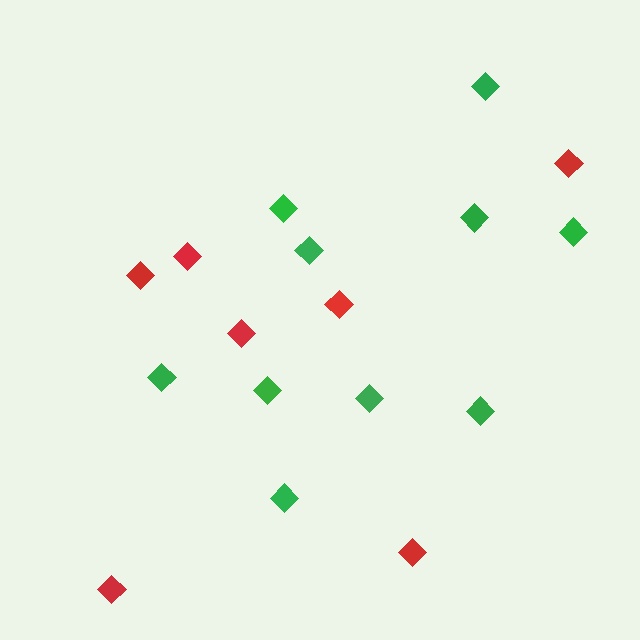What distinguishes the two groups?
There are 2 groups: one group of green diamonds (10) and one group of red diamonds (7).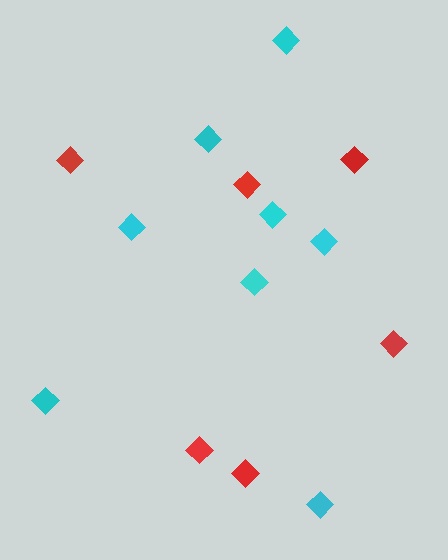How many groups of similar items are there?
There are 2 groups: one group of red diamonds (6) and one group of cyan diamonds (8).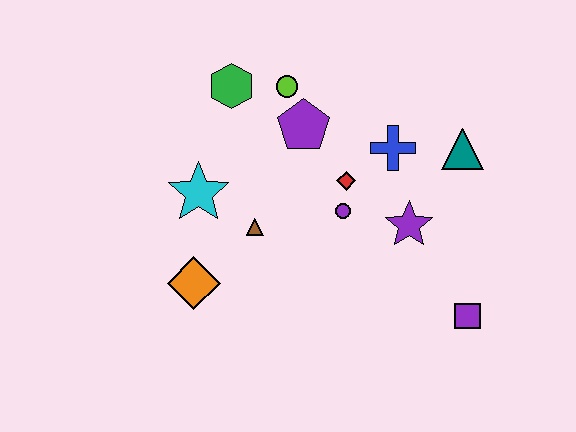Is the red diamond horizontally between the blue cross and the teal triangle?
No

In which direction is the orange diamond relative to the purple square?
The orange diamond is to the left of the purple square.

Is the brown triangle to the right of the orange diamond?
Yes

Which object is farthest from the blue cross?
The orange diamond is farthest from the blue cross.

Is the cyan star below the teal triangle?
Yes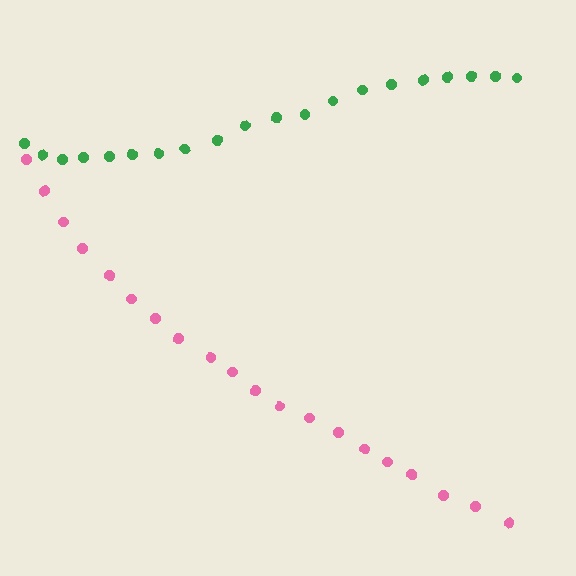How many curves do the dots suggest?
There are 2 distinct paths.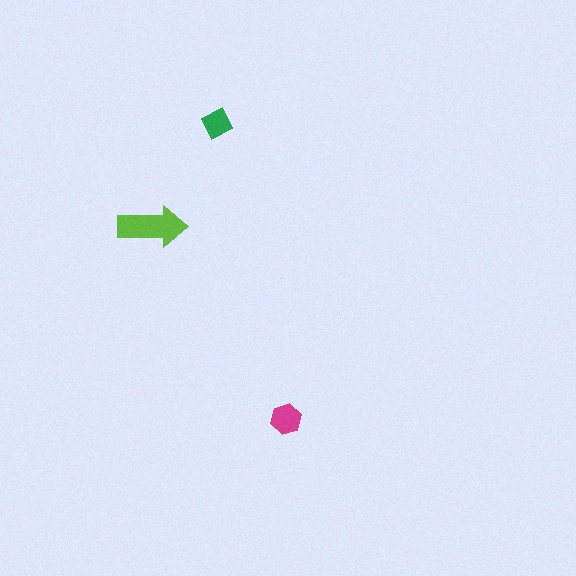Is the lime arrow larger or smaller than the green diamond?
Larger.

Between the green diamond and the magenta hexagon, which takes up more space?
The magenta hexagon.